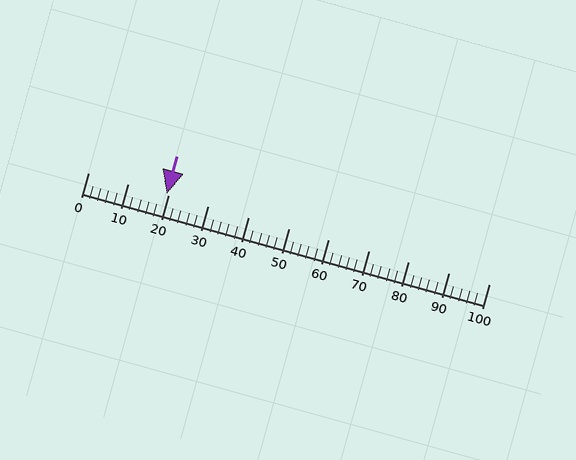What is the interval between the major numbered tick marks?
The major tick marks are spaced 10 units apart.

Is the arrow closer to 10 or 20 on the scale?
The arrow is closer to 20.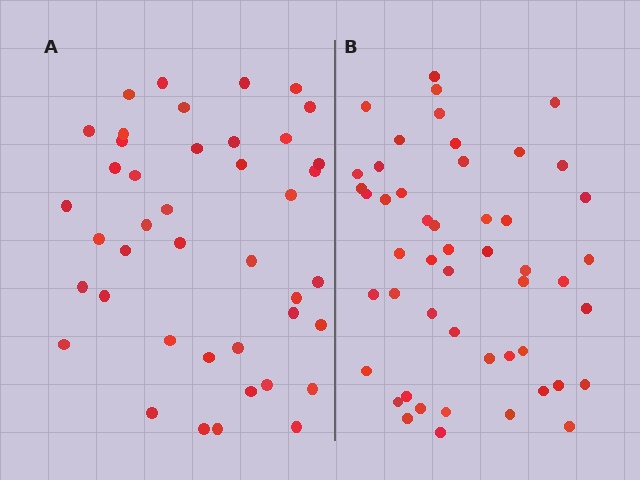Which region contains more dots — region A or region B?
Region B (the right region) has more dots.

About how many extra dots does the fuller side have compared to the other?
Region B has roughly 8 or so more dots than region A.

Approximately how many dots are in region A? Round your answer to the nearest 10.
About 40 dots. (The exact count is 42, which rounds to 40.)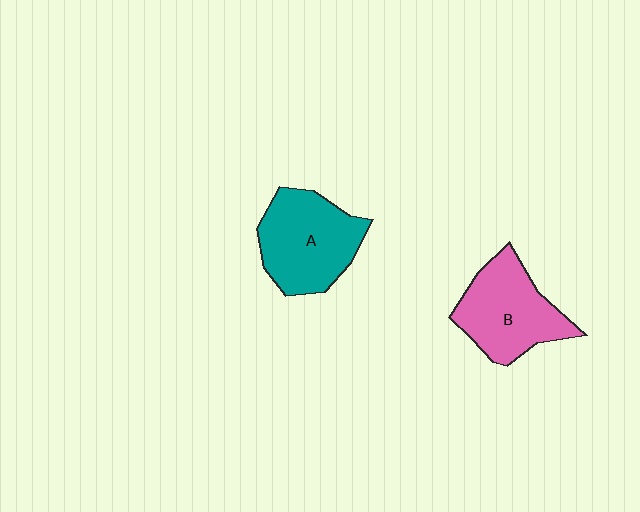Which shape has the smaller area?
Shape B (pink).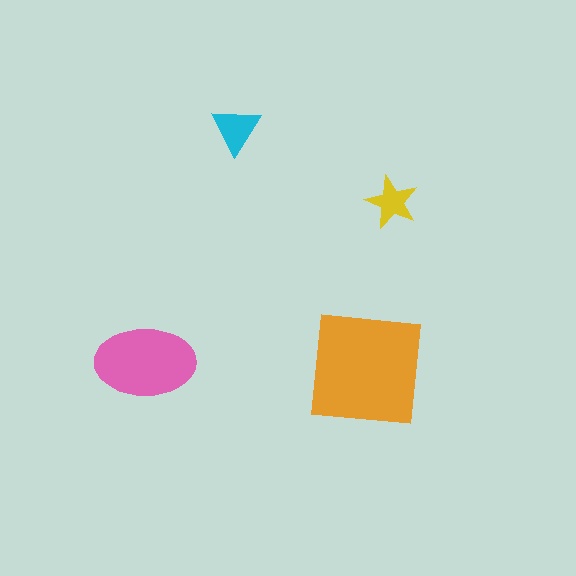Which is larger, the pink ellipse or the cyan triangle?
The pink ellipse.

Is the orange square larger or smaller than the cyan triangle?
Larger.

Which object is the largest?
The orange square.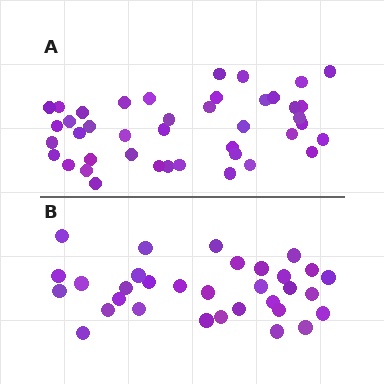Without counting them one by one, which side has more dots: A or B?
Region A (the top region) has more dots.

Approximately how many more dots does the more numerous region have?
Region A has roughly 10 or so more dots than region B.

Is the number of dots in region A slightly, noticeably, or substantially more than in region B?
Region A has noticeably more, but not dramatically so. The ratio is roughly 1.3 to 1.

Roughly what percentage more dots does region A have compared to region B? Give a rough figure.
About 30% more.